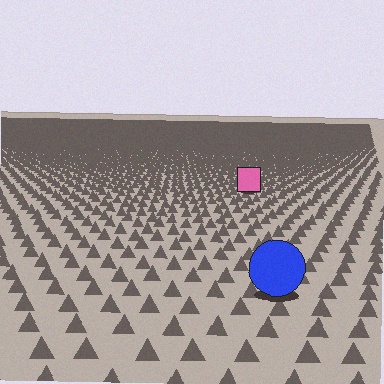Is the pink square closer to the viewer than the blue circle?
No. The blue circle is closer — you can tell from the texture gradient: the ground texture is coarser near it.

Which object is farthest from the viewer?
The pink square is farthest from the viewer. It appears smaller and the ground texture around it is denser.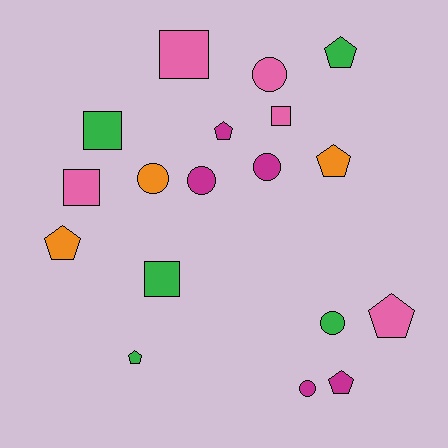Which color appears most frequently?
Pink, with 5 objects.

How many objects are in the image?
There are 18 objects.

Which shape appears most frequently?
Pentagon, with 7 objects.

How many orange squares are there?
There are no orange squares.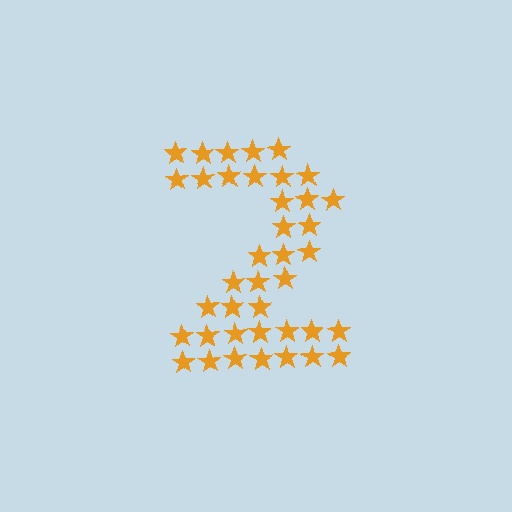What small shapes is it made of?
It is made of small stars.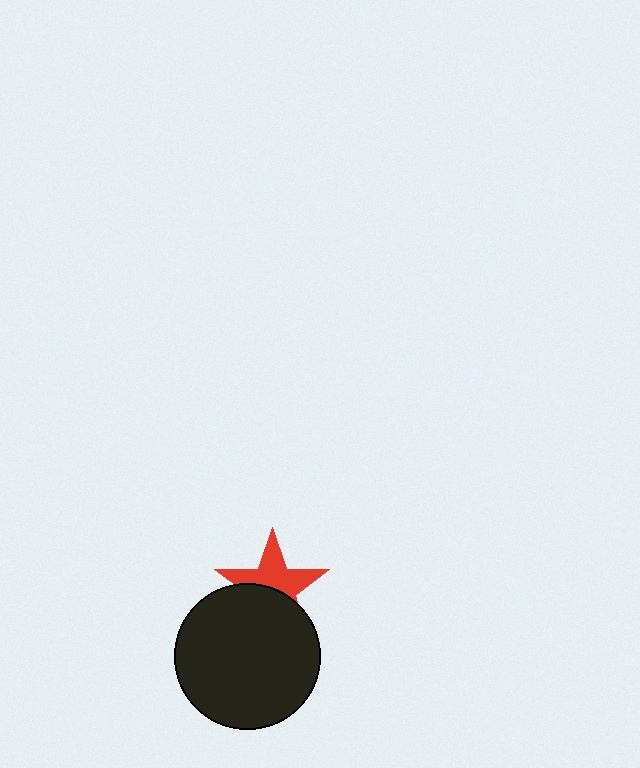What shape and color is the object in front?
The object in front is a black circle.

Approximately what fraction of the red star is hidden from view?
Roughly 46% of the red star is hidden behind the black circle.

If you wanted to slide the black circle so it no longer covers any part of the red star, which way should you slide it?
Slide it down — that is the most direct way to separate the two shapes.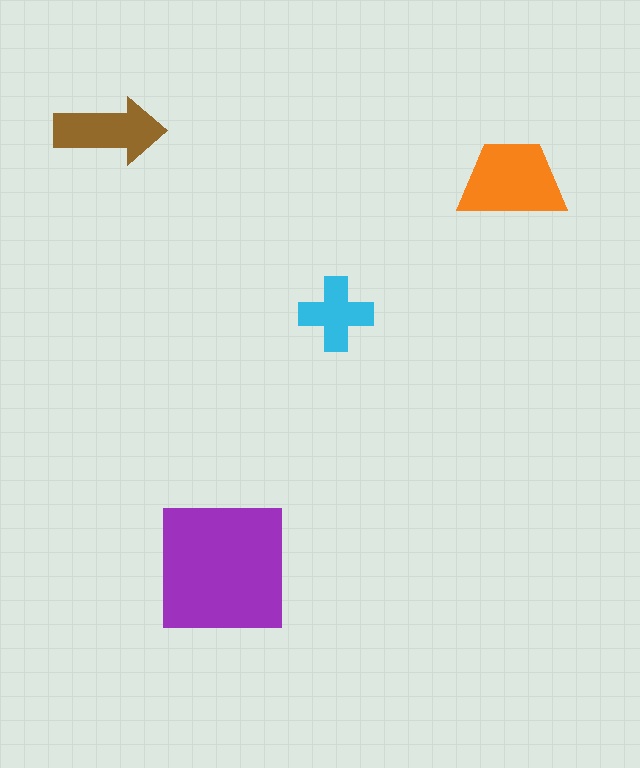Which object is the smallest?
The cyan cross.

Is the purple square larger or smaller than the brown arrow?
Larger.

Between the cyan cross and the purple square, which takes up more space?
The purple square.